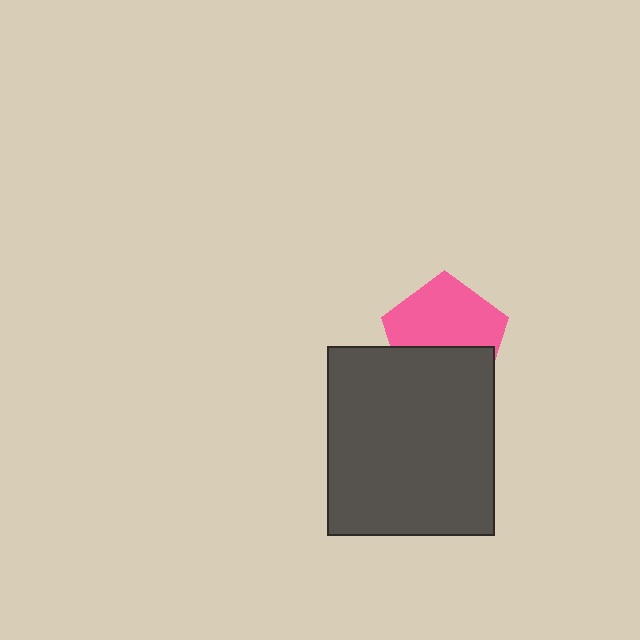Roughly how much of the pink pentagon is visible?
About half of it is visible (roughly 59%).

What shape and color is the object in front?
The object in front is a dark gray rectangle.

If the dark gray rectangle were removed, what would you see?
You would see the complete pink pentagon.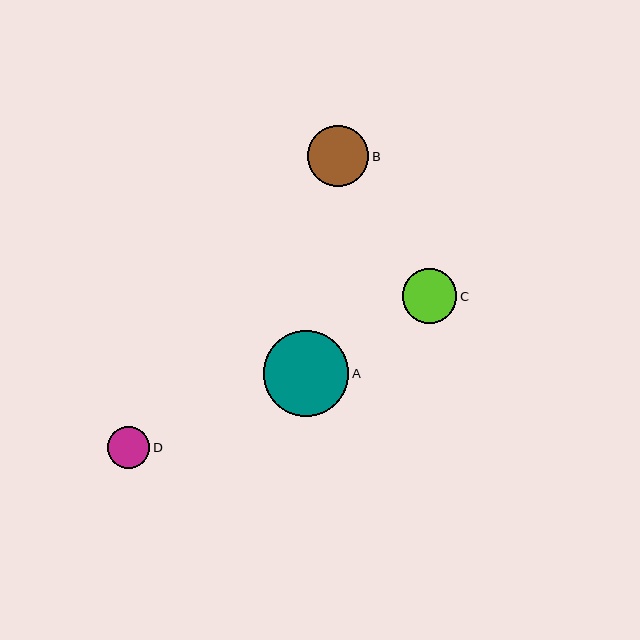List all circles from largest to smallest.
From largest to smallest: A, B, C, D.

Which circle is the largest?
Circle A is the largest with a size of approximately 86 pixels.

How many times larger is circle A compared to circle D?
Circle A is approximately 2.0 times the size of circle D.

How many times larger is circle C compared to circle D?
Circle C is approximately 1.3 times the size of circle D.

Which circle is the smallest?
Circle D is the smallest with a size of approximately 42 pixels.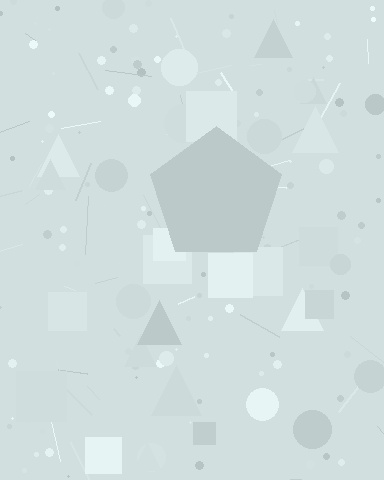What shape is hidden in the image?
A pentagon is hidden in the image.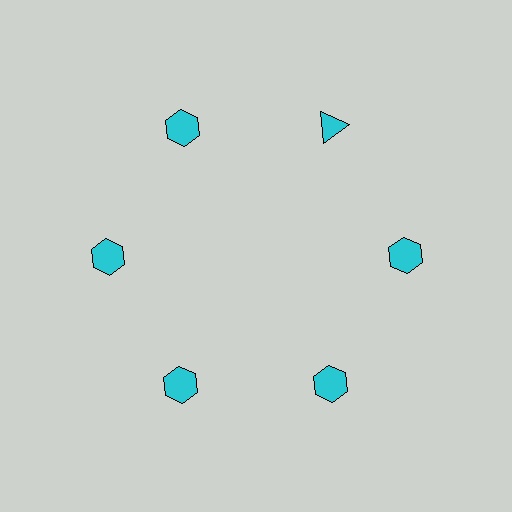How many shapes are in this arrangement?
There are 6 shapes arranged in a ring pattern.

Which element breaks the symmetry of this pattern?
The cyan triangle at roughly the 1 o'clock position breaks the symmetry. All other shapes are cyan hexagons.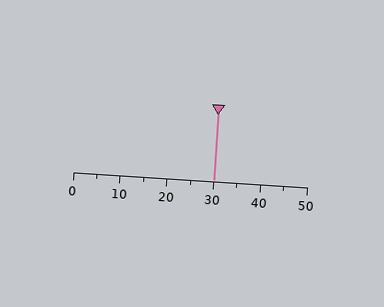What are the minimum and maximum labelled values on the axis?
The axis runs from 0 to 50.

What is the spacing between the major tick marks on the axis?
The major ticks are spaced 10 apart.